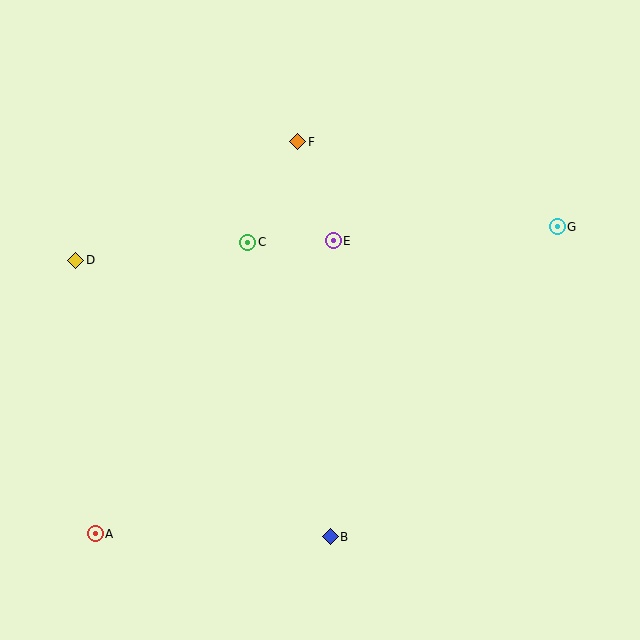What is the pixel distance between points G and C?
The distance between G and C is 310 pixels.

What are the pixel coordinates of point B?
Point B is at (330, 537).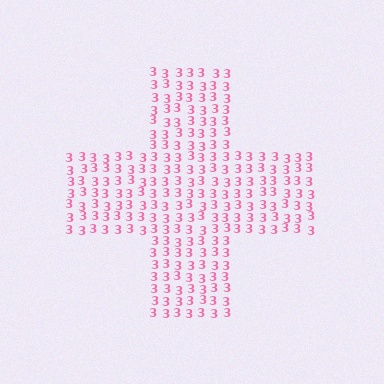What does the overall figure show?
The overall figure shows a cross.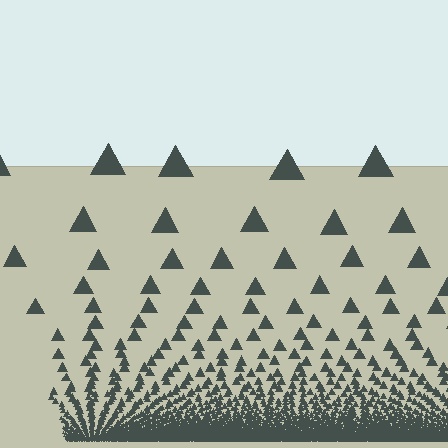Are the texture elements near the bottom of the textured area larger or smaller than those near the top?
Smaller. The gradient is inverted — elements near the bottom are smaller and denser.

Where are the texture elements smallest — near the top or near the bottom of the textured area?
Near the bottom.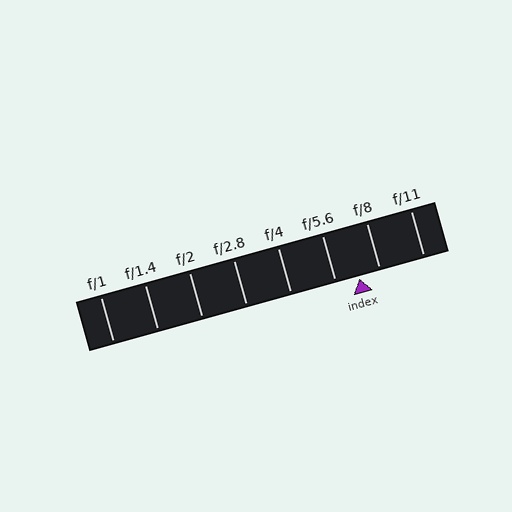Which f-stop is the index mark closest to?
The index mark is closest to f/8.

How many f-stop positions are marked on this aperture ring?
There are 8 f-stop positions marked.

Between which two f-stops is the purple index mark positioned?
The index mark is between f/5.6 and f/8.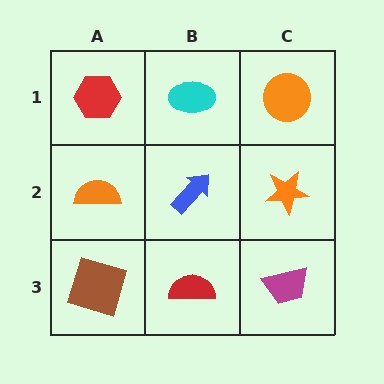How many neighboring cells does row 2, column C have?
3.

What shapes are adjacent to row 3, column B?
A blue arrow (row 2, column B), a brown square (row 3, column A), a magenta trapezoid (row 3, column C).